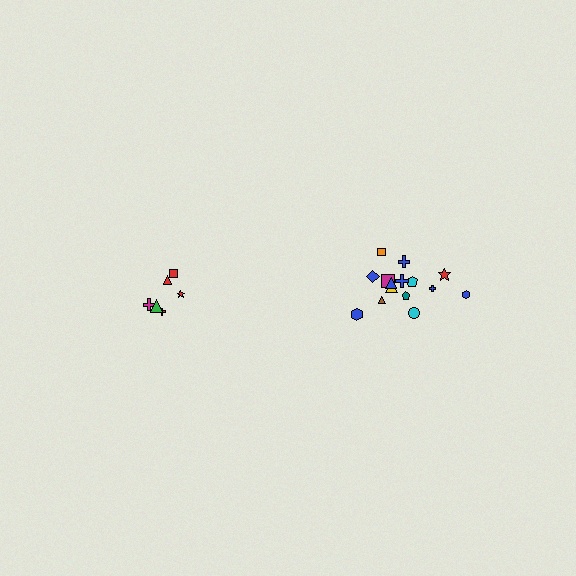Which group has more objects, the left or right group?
The right group.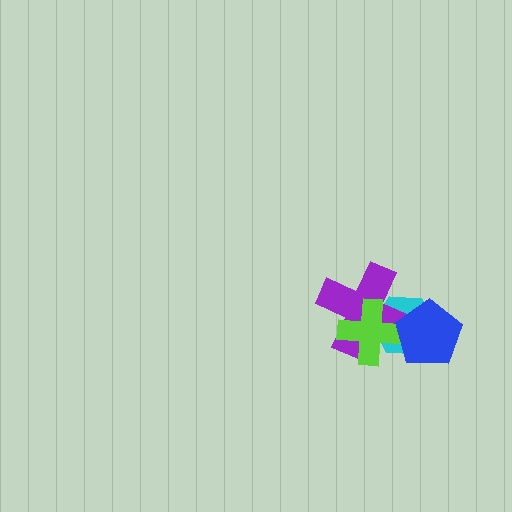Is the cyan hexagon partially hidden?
Yes, it is partially covered by another shape.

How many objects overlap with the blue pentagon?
3 objects overlap with the blue pentagon.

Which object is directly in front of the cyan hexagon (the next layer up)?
The purple cross is directly in front of the cyan hexagon.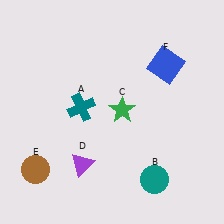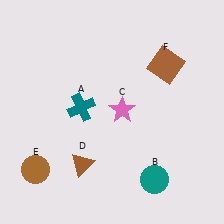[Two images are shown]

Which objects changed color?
C changed from green to pink. D changed from purple to brown. F changed from blue to brown.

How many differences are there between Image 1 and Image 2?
There are 3 differences between the two images.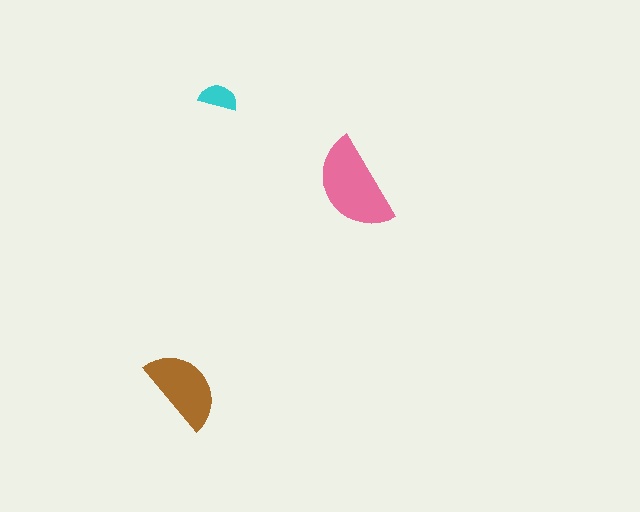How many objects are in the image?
There are 3 objects in the image.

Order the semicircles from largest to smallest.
the pink one, the brown one, the cyan one.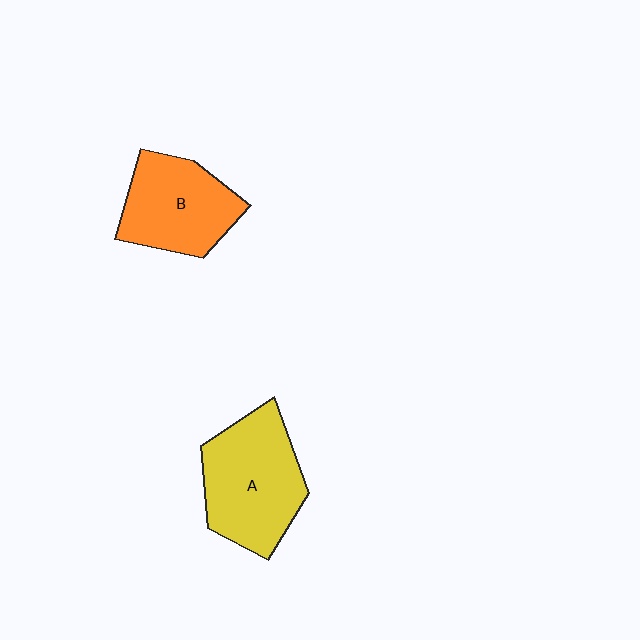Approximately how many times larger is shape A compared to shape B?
Approximately 1.2 times.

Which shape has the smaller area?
Shape B (orange).